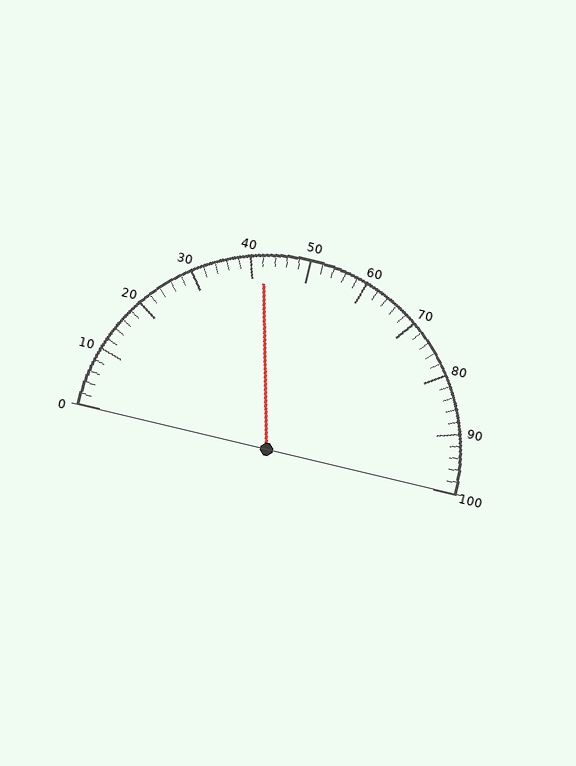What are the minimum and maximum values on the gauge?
The gauge ranges from 0 to 100.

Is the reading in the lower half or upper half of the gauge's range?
The reading is in the lower half of the range (0 to 100).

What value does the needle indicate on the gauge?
The needle indicates approximately 42.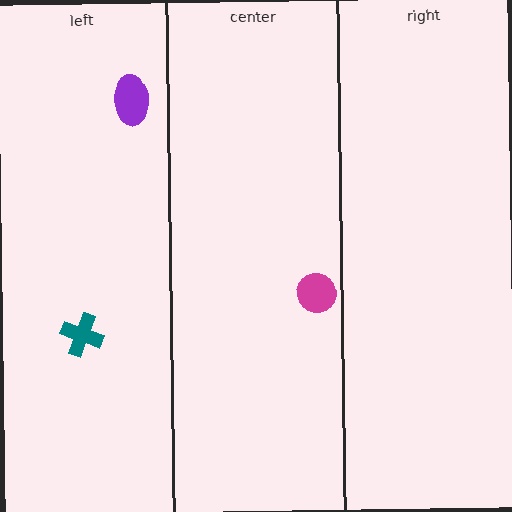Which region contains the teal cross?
The left region.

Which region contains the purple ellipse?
The left region.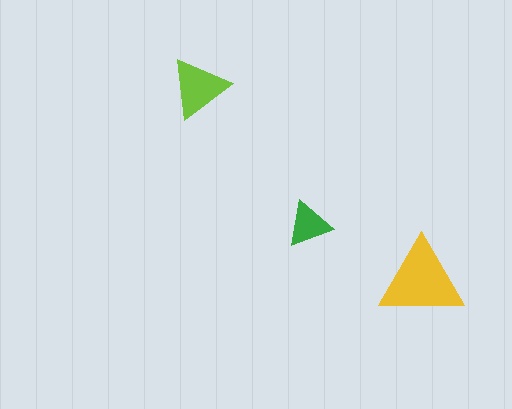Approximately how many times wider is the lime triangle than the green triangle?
About 1.5 times wider.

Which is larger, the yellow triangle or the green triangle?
The yellow one.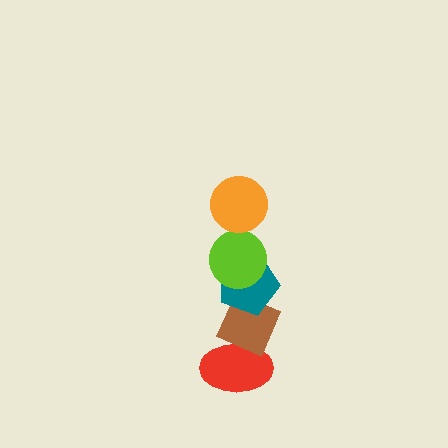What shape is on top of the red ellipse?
The brown diamond is on top of the red ellipse.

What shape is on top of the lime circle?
The orange circle is on top of the lime circle.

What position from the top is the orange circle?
The orange circle is 1st from the top.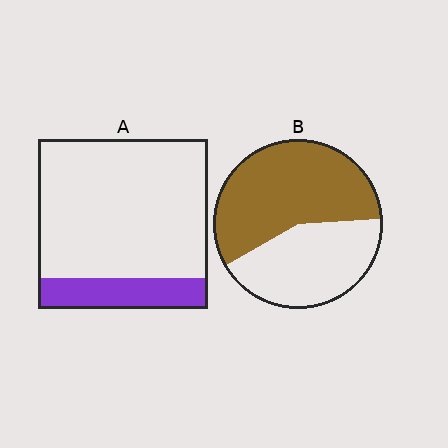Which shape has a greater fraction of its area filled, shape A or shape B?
Shape B.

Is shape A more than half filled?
No.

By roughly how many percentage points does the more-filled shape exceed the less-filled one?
By roughly 40 percentage points (B over A).